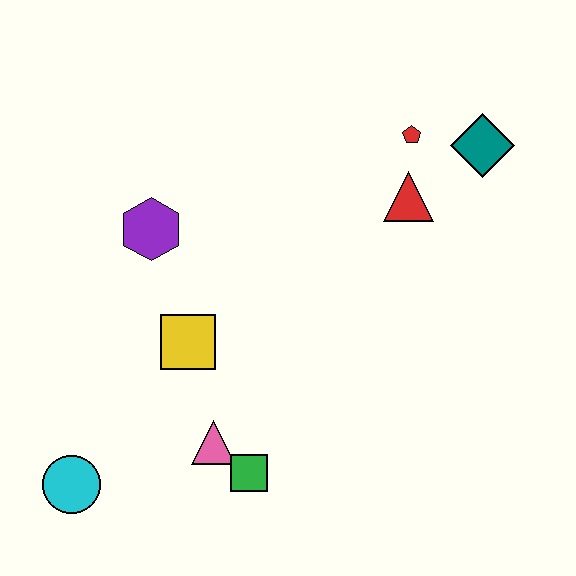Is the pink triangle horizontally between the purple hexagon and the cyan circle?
No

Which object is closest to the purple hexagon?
The yellow square is closest to the purple hexagon.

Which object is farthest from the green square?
The teal diamond is farthest from the green square.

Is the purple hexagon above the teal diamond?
No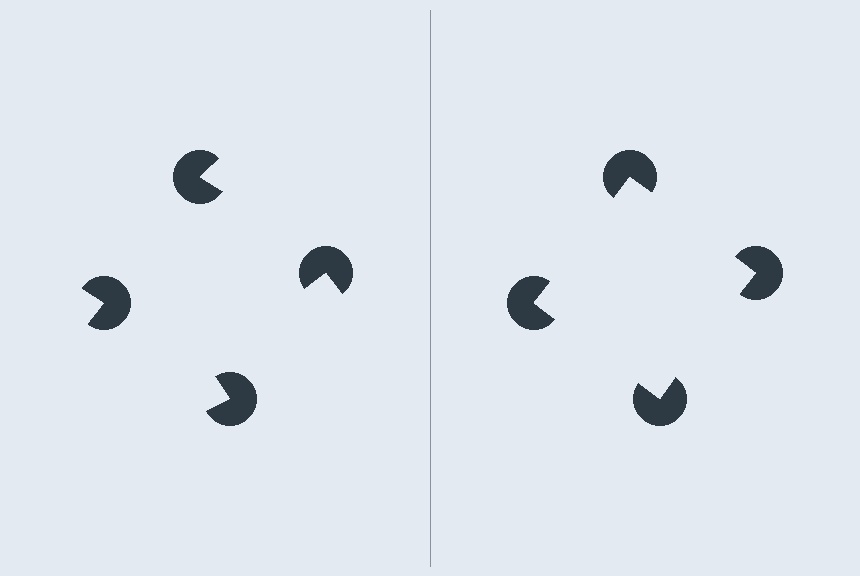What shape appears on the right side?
An illusory square.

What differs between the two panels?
The pac-man discs are positioned identically on both sides; only the wedge orientations differ. On the right they align to a square; on the left they are misaligned.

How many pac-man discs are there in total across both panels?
8 — 4 on each side.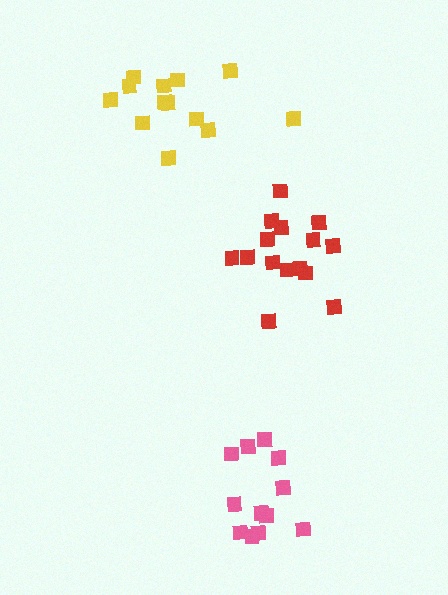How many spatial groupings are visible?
There are 3 spatial groupings.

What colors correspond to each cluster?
The clusters are colored: red, pink, yellow.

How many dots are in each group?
Group 1: 15 dots, Group 2: 12 dots, Group 3: 13 dots (40 total).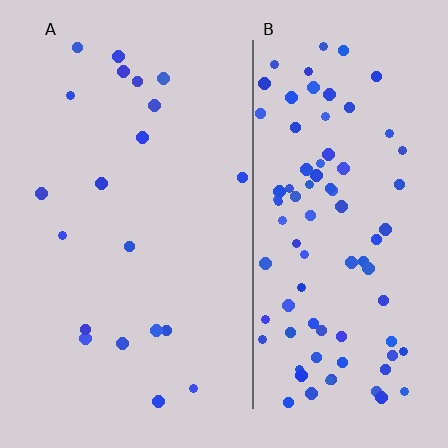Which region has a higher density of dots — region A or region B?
B (the right).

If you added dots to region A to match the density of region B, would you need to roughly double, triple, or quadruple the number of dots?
Approximately quadruple.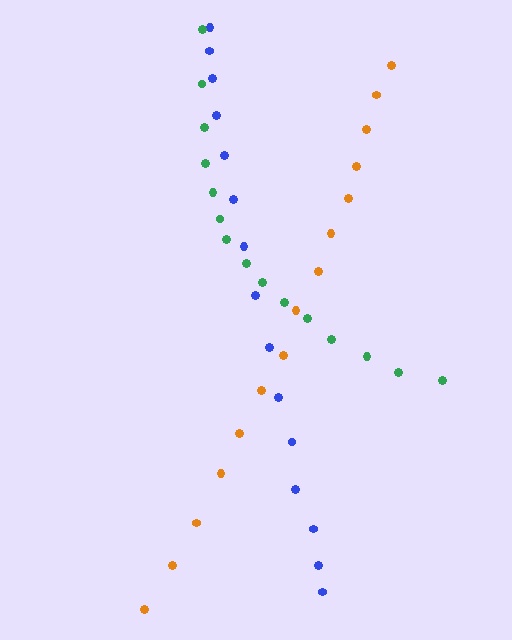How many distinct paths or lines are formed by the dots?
There are 3 distinct paths.